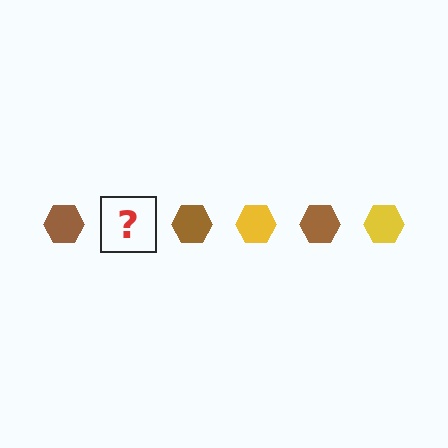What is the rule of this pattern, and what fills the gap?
The rule is that the pattern cycles through brown, yellow hexagons. The gap should be filled with a yellow hexagon.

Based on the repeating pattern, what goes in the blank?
The blank should be a yellow hexagon.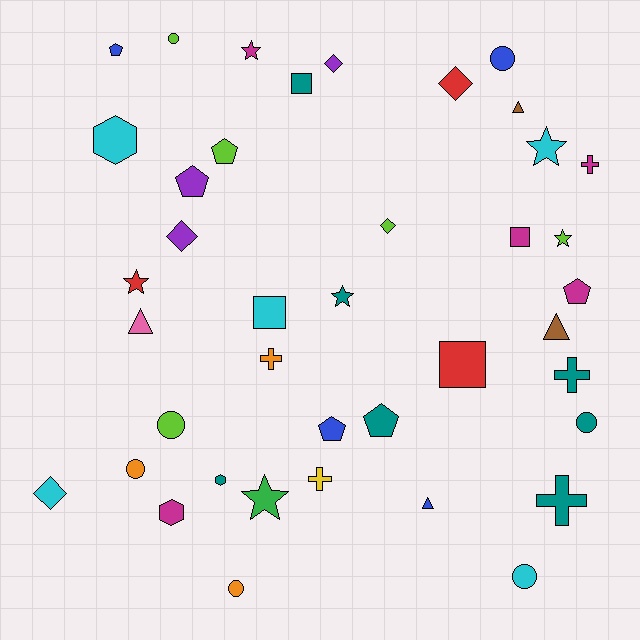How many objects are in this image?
There are 40 objects.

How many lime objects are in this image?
There are 5 lime objects.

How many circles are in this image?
There are 7 circles.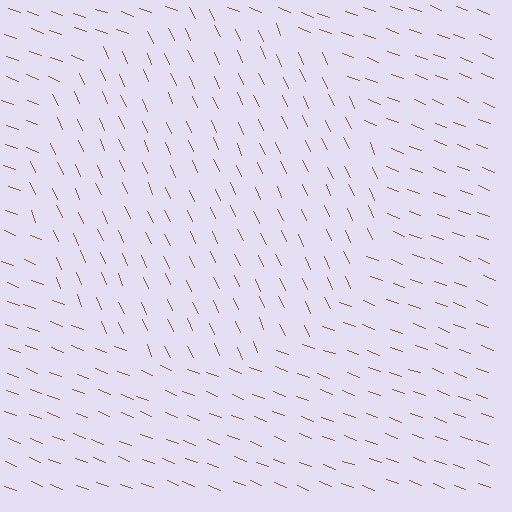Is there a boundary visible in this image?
Yes, there is a texture boundary formed by a change in line orientation.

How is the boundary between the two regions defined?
The boundary is defined purely by a change in line orientation (approximately 45 degrees difference). All lines are the same color and thickness.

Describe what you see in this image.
The image is filled with small brown line segments. A circle region in the image has lines oriented differently from the surrounding lines, creating a visible texture boundary.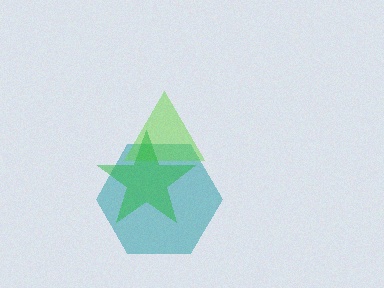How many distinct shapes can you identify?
There are 3 distinct shapes: a teal hexagon, a lime triangle, a green star.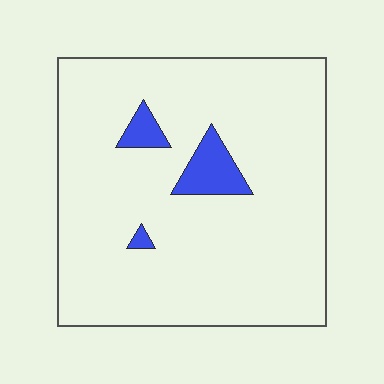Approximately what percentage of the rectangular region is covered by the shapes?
Approximately 5%.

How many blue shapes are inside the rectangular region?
3.